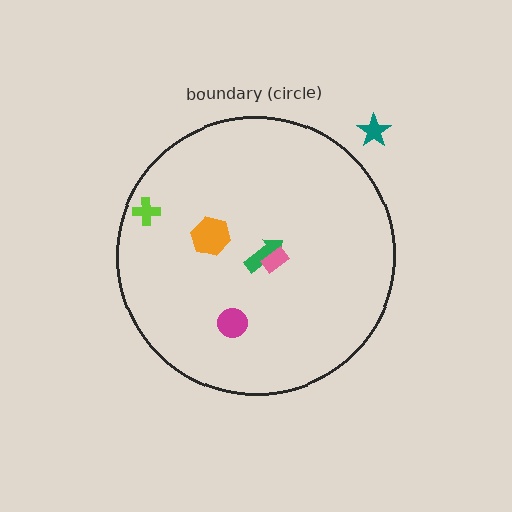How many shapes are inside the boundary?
5 inside, 1 outside.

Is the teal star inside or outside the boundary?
Outside.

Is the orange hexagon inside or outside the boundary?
Inside.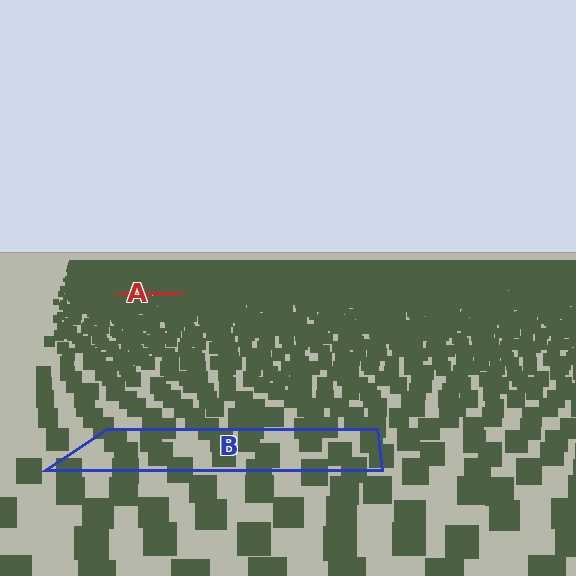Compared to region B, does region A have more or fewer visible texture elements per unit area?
Region A has more texture elements per unit area — they are packed more densely because it is farther away.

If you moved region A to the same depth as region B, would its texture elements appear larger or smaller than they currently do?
They would appear larger. At a closer depth, the same texture elements are projected at a bigger on-screen size.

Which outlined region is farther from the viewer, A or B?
Region A is farther from the viewer — the texture elements inside it appear smaller and more densely packed.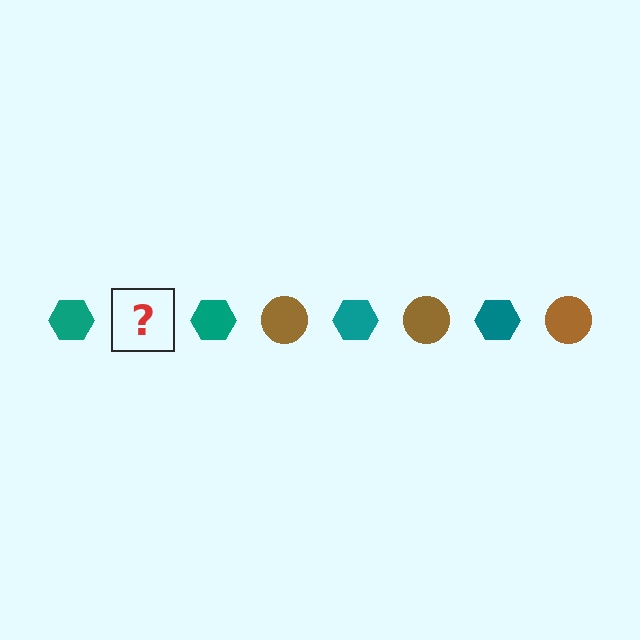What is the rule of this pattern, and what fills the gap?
The rule is that the pattern alternates between teal hexagon and brown circle. The gap should be filled with a brown circle.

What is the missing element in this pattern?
The missing element is a brown circle.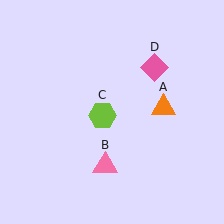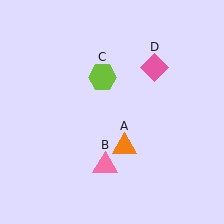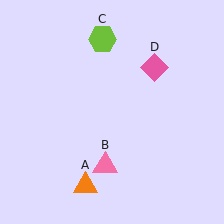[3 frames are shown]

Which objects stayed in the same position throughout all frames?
Pink triangle (object B) and pink diamond (object D) remained stationary.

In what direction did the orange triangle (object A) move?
The orange triangle (object A) moved down and to the left.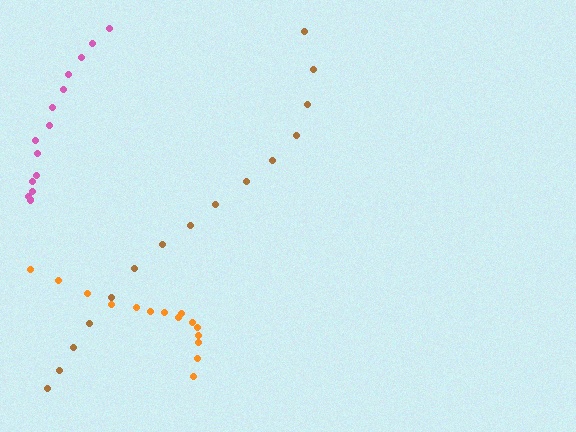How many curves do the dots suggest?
There are 3 distinct paths.